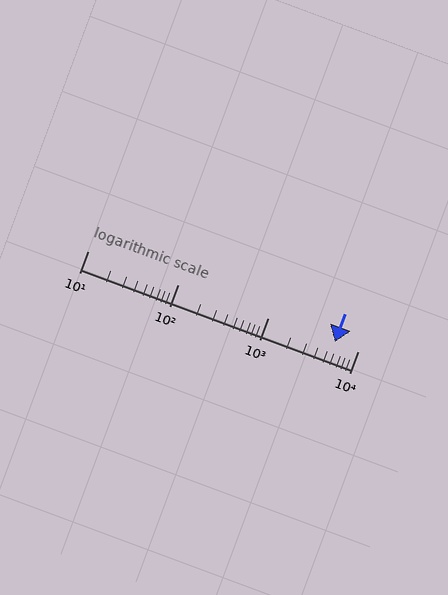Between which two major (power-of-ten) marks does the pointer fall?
The pointer is between 1000 and 10000.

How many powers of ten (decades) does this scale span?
The scale spans 3 decades, from 10 to 10000.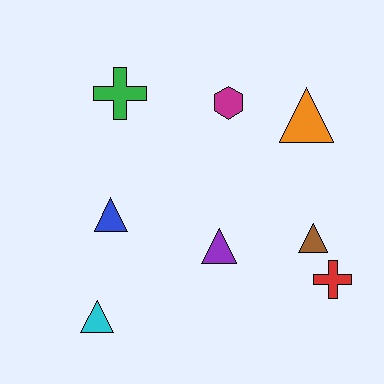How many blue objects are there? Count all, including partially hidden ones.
There is 1 blue object.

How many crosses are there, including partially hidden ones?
There are 2 crosses.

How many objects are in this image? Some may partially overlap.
There are 8 objects.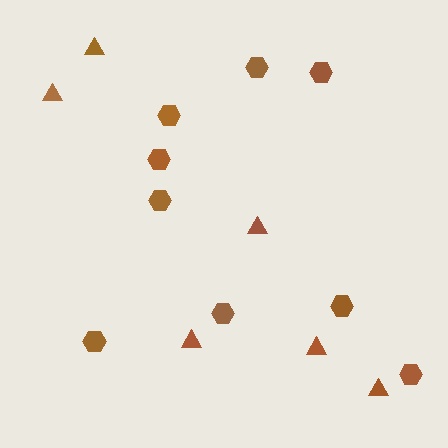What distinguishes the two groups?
There are 2 groups: one group of hexagons (9) and one group of triangles (6).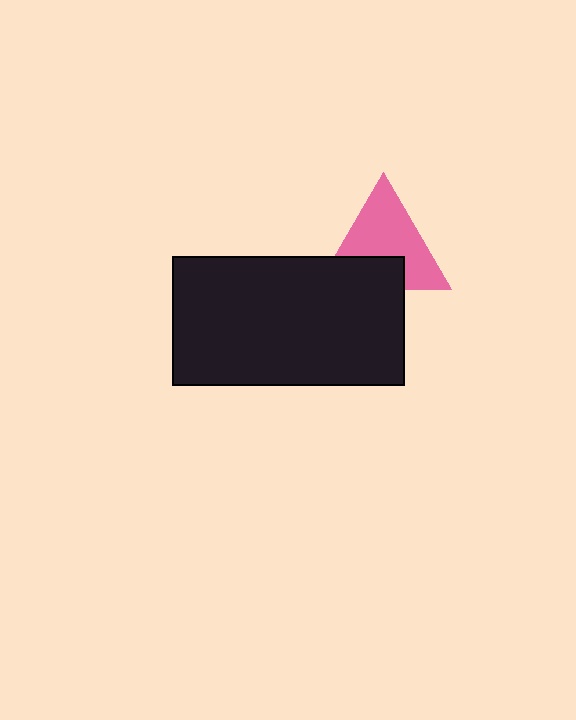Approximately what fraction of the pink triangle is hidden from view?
Roughly 34% of the pink triangle is hidden behind the black rectangle.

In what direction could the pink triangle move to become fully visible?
The pink triangle could move up. That would shift it out from behind the black rectangle entirely.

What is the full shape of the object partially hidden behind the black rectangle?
The partially hidden object is a pink triangle.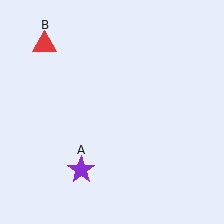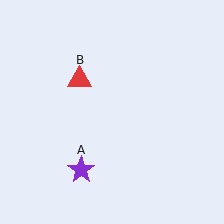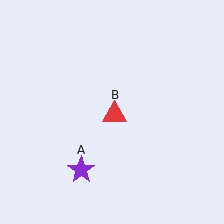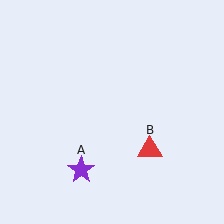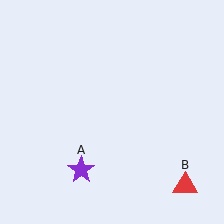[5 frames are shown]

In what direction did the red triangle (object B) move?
The red triangle (object B) moved down and to the right.